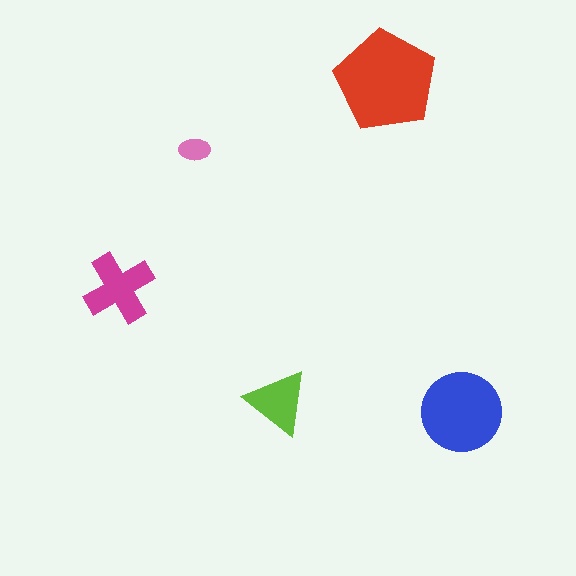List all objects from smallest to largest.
The pink ellipse, the lime triangle, the magenta cross, the blue circle, the red pentagon.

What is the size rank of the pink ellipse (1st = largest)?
5th.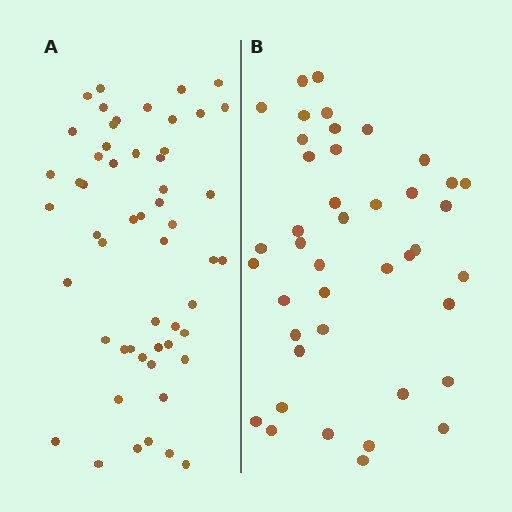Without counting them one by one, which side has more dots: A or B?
Region A (the left region) has more dots.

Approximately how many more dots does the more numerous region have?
Region A has roughly 12 or so more dots than region B.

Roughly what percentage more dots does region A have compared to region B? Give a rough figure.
About 30% more.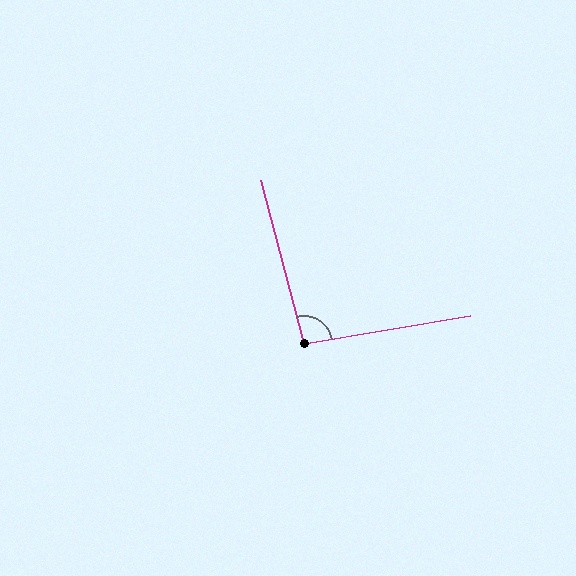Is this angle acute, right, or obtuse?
It is approximately a right angle.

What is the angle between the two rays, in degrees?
Approximately 95 degrees.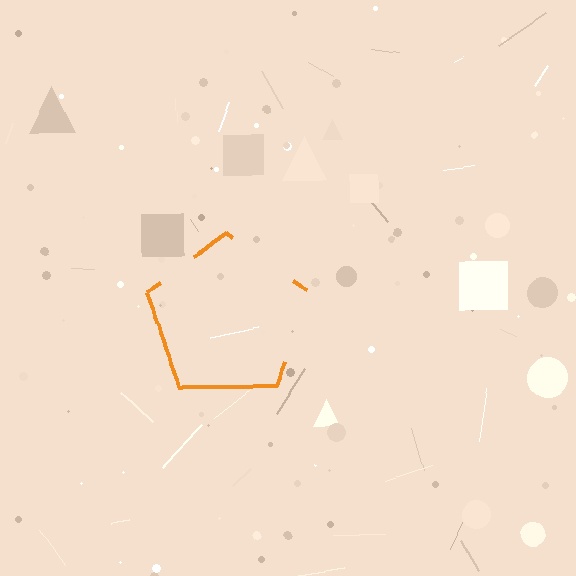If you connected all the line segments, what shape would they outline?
They would outline a pentagon.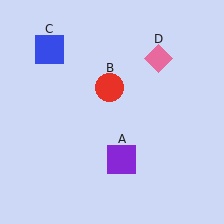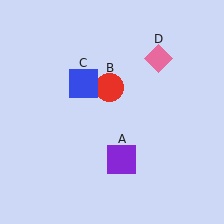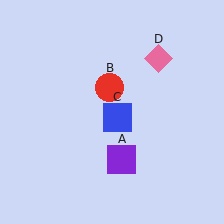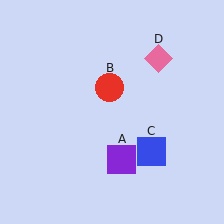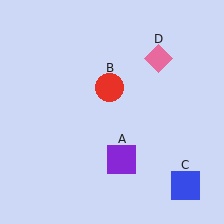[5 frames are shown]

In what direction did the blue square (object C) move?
The blue square (object C) moved down and to the right.